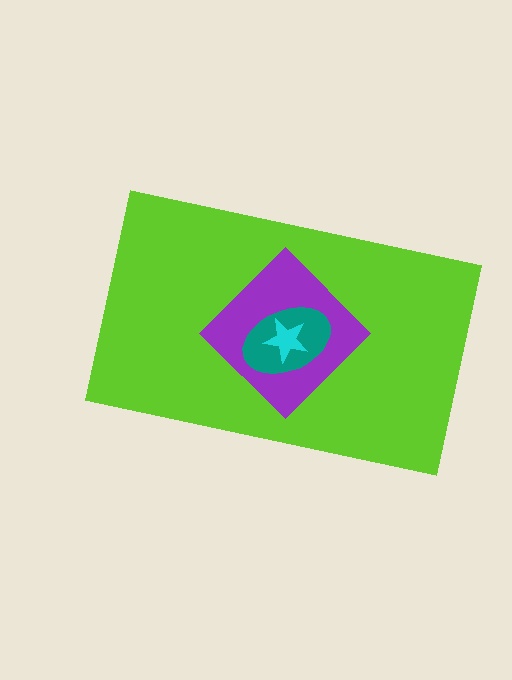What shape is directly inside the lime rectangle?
The purple diamond.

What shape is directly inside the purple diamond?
The teal ellipse.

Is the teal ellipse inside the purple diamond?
Yes.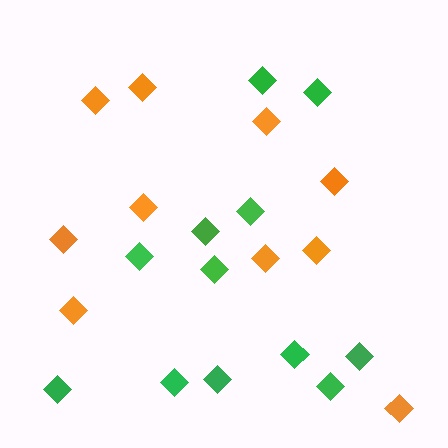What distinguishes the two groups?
There are 2 groups: one group of orange diamonds (10) and one group of green diamonds (12).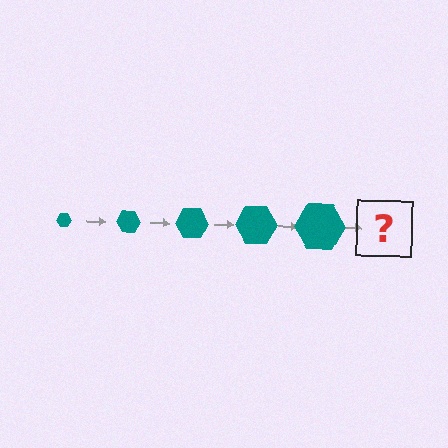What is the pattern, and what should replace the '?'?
The pattern is that the hexagon gets progressively larger each step. The '?' should be a teal hexagon, larger than the previous one.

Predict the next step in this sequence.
The next step is a teal hexagon, larger than the previous one.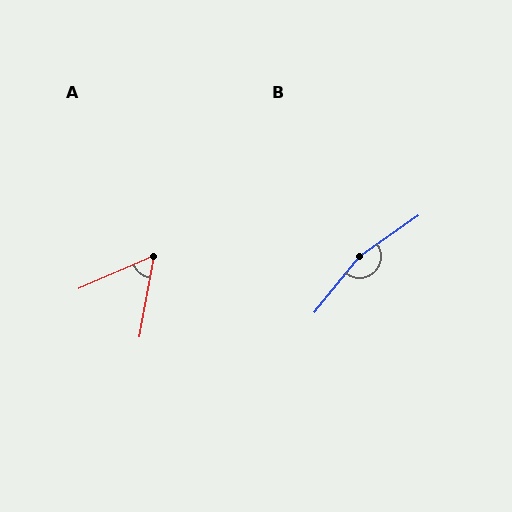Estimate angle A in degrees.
Approximately 56 degrees.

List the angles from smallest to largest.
A (56°), B (163°).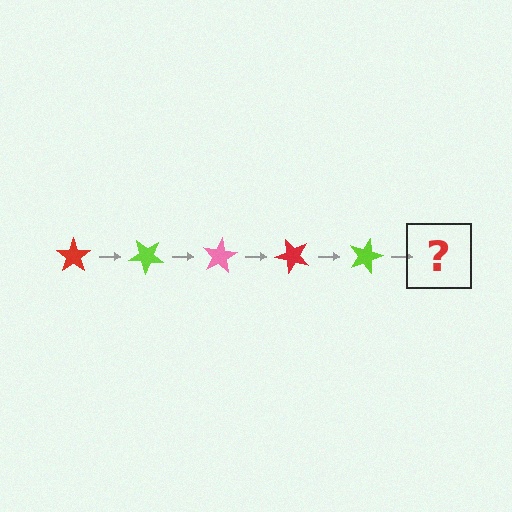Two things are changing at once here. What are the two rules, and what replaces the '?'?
The two rules are that it rotates 40 degrees each step and the color cycles through red, lime, and pink. The '?' should be a pink star, rotated 200 degrees from the start.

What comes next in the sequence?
The next element should be a pink star, rotated 200 degrees from the start.